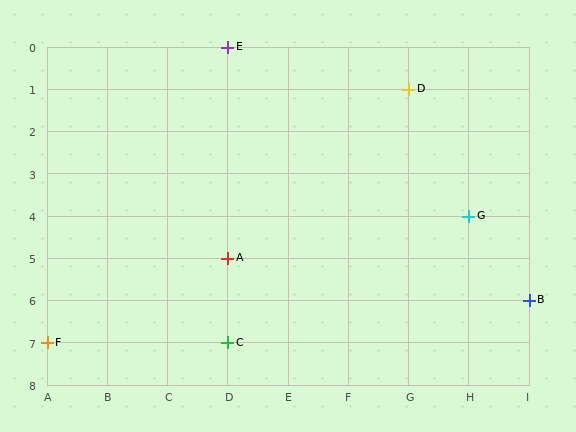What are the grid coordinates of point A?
Point A is at grid coordinates (D, 5).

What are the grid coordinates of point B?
Point B is at grid coordinates (I, 6).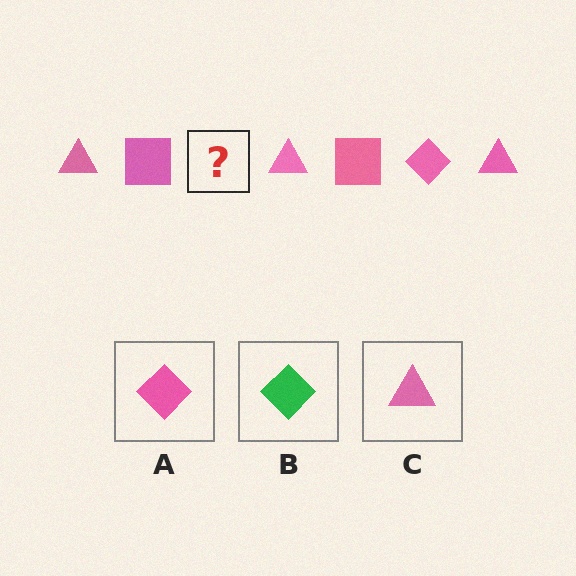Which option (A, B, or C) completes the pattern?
A.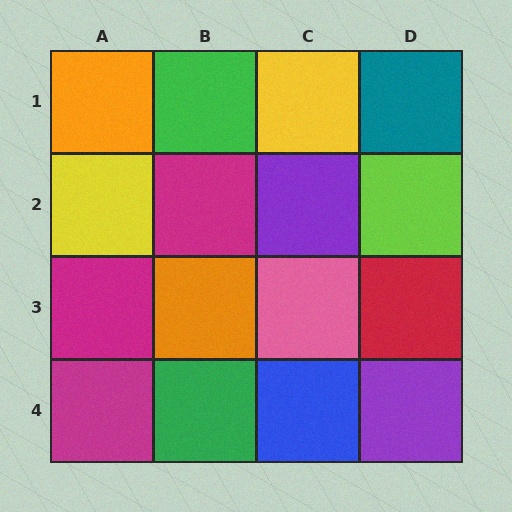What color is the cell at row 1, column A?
Orange.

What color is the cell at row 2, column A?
Yellow.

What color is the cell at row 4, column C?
Blue.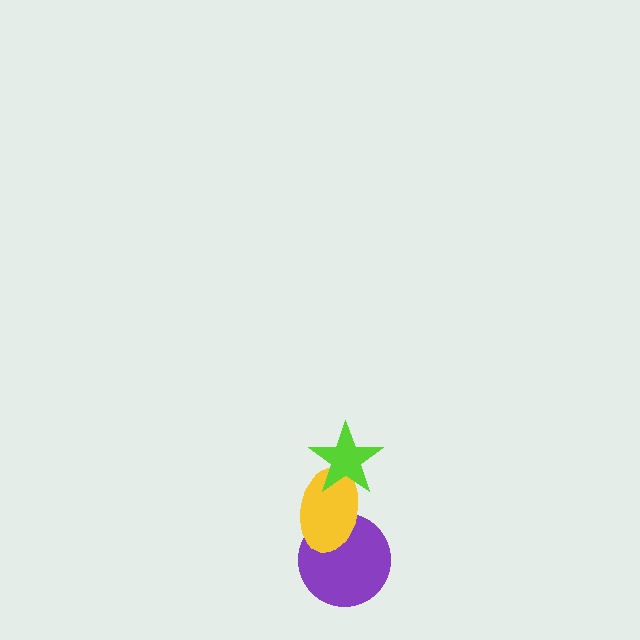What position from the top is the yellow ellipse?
The yellow ellipse is 2nd from the top.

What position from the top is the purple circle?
The purple circle is 3rd from the top.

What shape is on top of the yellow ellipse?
The lime star is on top of the yellow ellipse.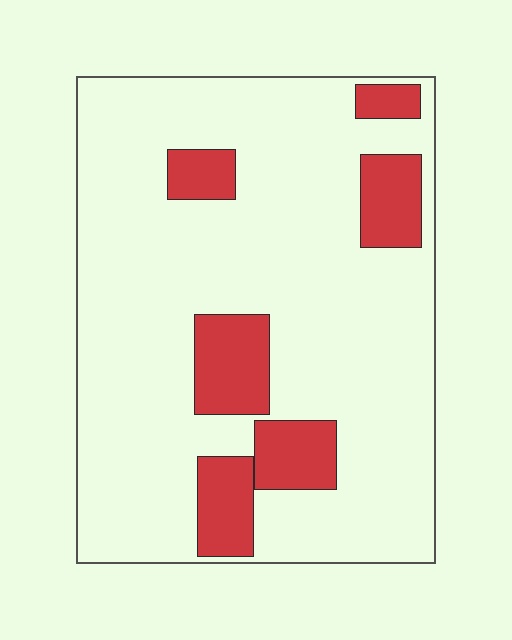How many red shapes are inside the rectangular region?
6.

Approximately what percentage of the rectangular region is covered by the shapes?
Approximately 20%.